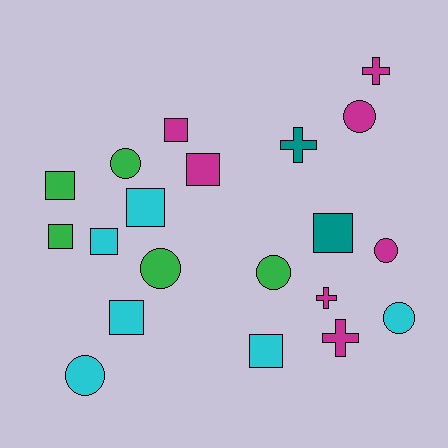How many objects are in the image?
There are 20 objects.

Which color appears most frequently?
Magenta, with 7 objects.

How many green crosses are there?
There are no green crosses.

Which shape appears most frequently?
Square, with 9 objects.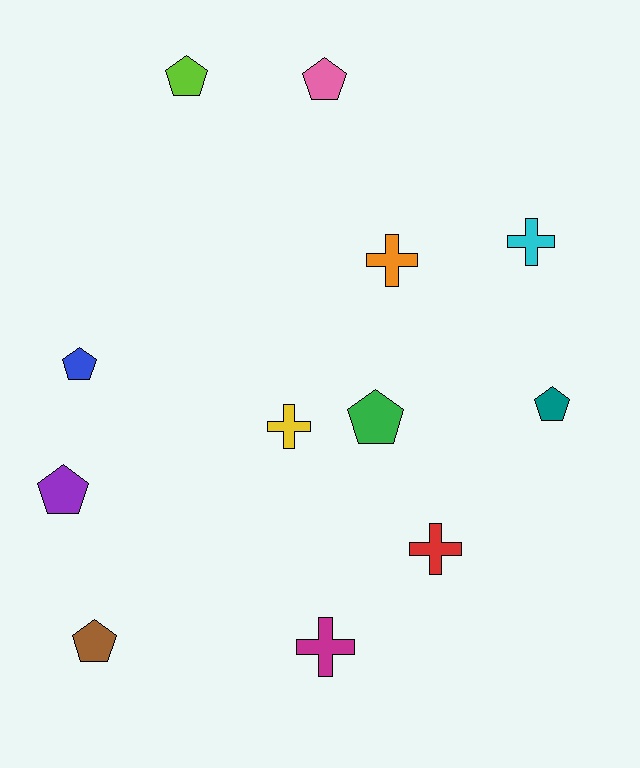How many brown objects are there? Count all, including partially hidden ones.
There is 1 brown object.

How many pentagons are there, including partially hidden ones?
There are 7 pentagons.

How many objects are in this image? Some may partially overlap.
There are 12 objects.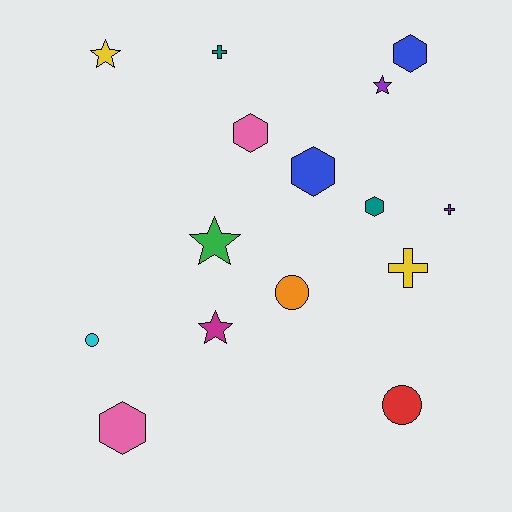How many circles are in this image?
There are 3 circles.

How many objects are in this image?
There are 15 objects.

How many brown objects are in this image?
There are no brown objects.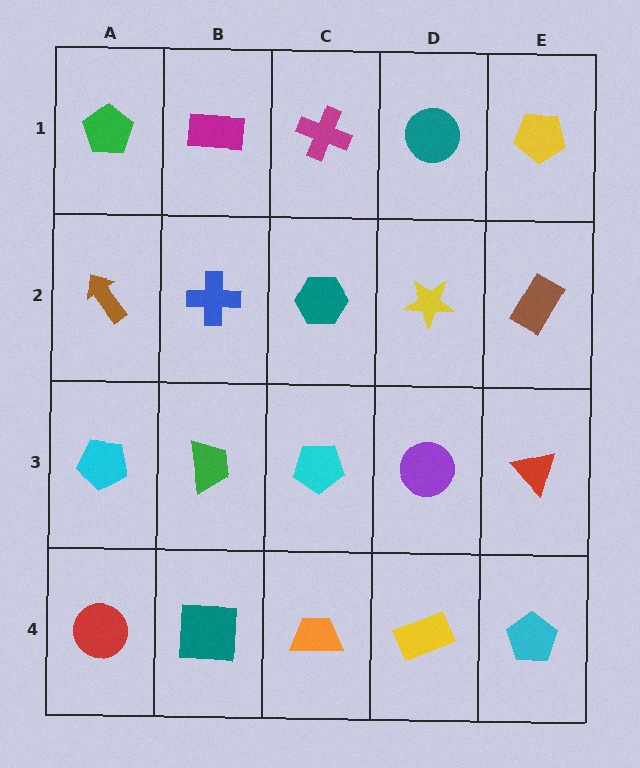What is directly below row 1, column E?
A brown rectangle.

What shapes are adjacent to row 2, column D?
A teal circle (row 1, column D), a purple circle (row 3, column D), a teal hexagon (row 2, column C), a brown rectangle (row 2, column E).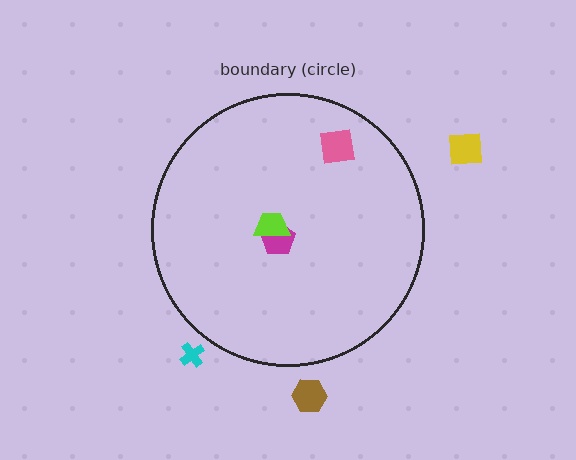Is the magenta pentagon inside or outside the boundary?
Inside.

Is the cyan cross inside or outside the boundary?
Outside.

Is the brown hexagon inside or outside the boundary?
Outside.